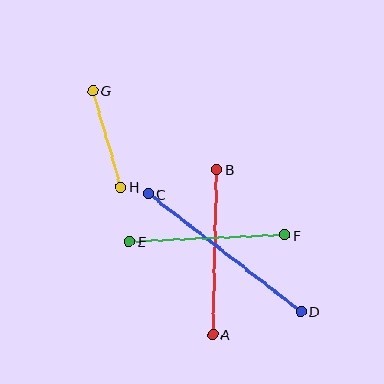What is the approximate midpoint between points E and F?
The midpoint is at approximately (207, 238) pixels.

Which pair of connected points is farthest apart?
Points C and D are farthest apart.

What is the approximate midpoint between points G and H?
The midpoint is at approximately (107, 139) pixels.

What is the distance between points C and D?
The distance is approximately 193 pixels.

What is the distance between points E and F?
The distance is approximately 155 pixels.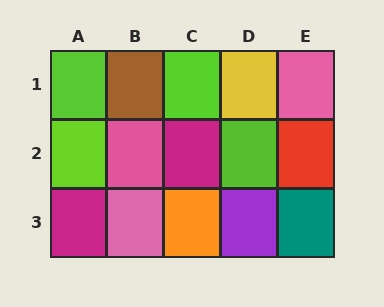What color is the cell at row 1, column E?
Pink.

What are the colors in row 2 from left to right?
Lime, pink, magenta, lime, red.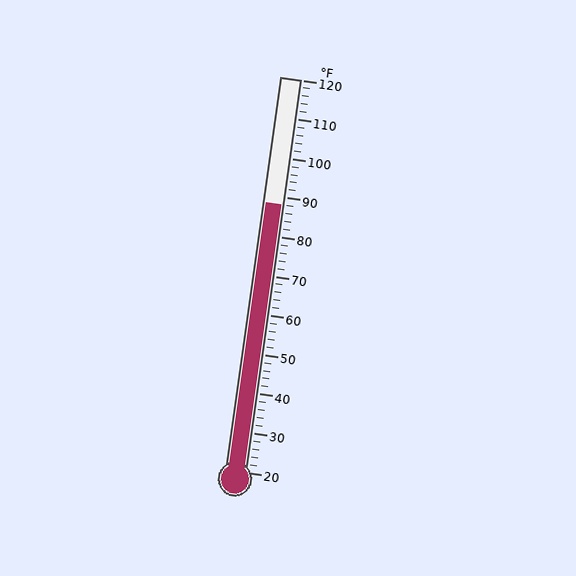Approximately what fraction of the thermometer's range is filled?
The thermometer is filled to approximately 70% of its range.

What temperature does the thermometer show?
The thermometer shows approximately 88°F.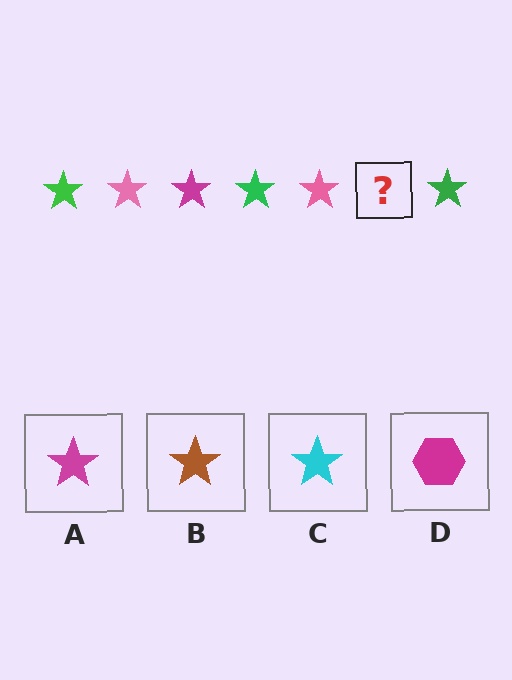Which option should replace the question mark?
Option A.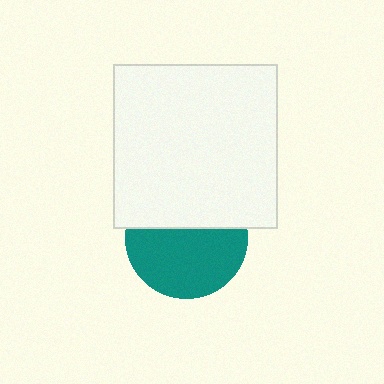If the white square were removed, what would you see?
You would see the complete teal circle.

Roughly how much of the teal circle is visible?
About half of it is visible (roughly 59%).